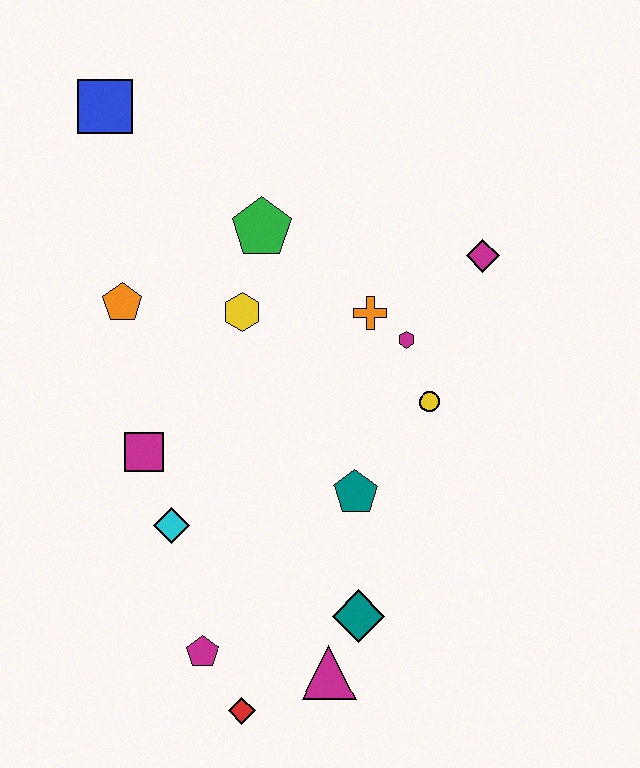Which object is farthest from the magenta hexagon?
The red diamond is farthest from the magenta hexagon.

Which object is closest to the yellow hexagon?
The green pentagon is closest to the yellow hexagon.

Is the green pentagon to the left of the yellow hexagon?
No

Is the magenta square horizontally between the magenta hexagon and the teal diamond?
No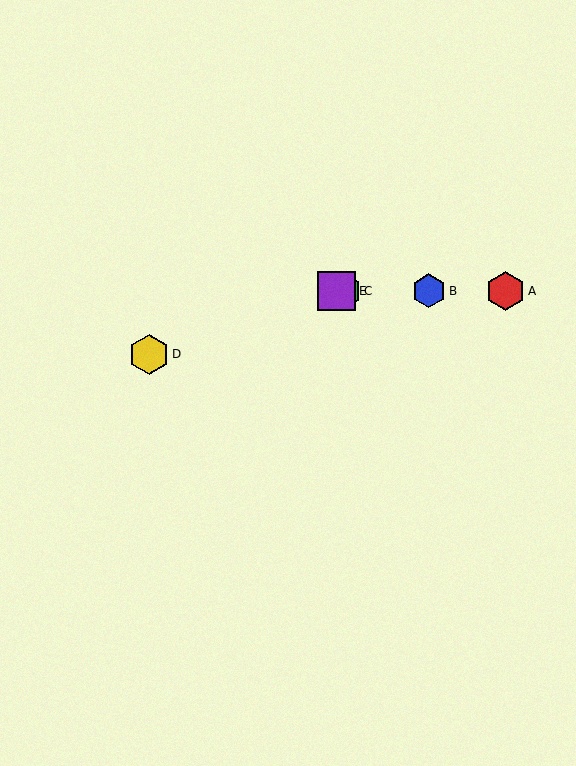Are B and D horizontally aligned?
No, B is at y≈291 and D is at y≈354.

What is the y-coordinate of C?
Object C is at y≈291.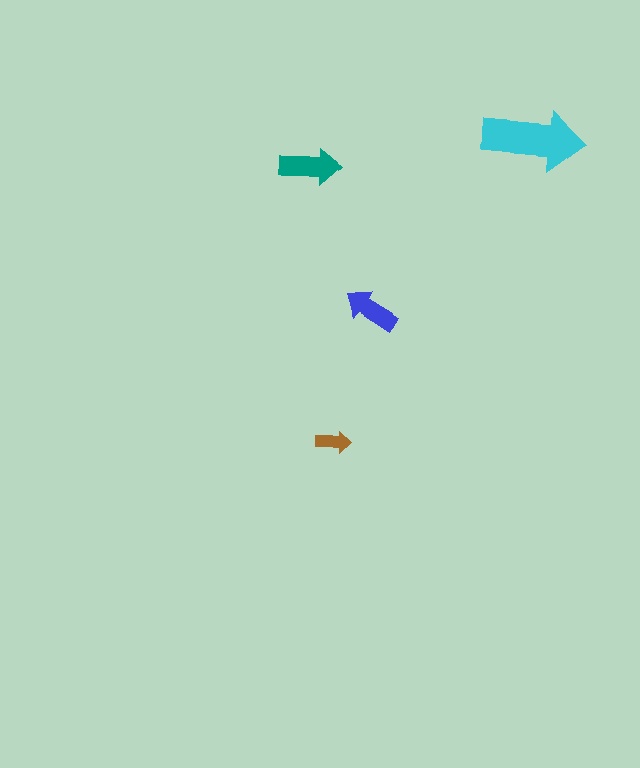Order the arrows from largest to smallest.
the cyan one, the teal one, the blue one, the brown one.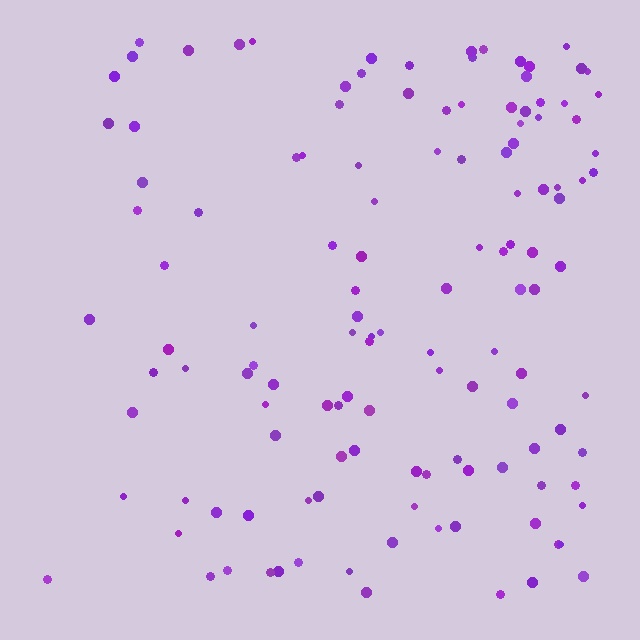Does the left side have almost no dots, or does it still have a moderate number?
Still a moderate number, just noticeably fewer than the right.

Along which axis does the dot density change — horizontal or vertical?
Horizontal.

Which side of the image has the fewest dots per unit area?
The left.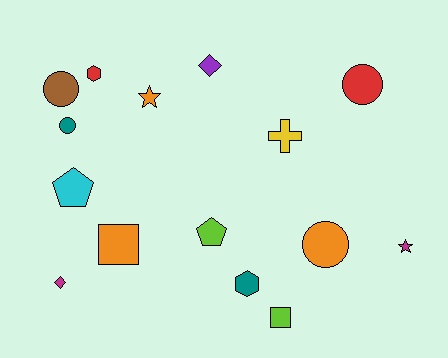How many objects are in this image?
There are 15 objects.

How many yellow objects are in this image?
There is 1 yellow object.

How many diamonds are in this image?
There are 2 diamonds.